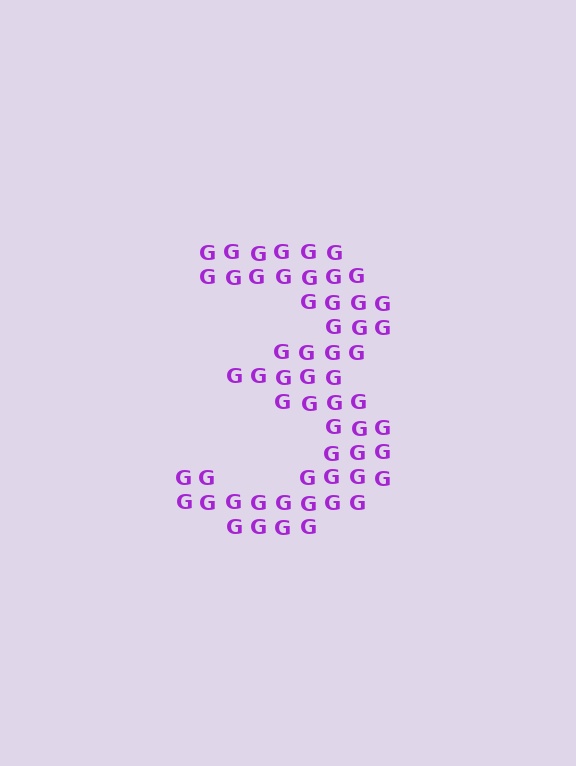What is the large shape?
The large shape is the digit 3.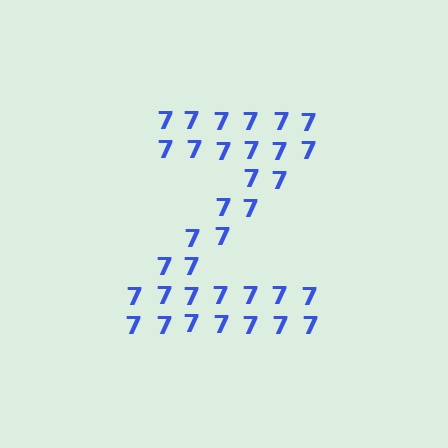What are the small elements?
The small elements are digit 7's.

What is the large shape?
The large shape is the letter Z.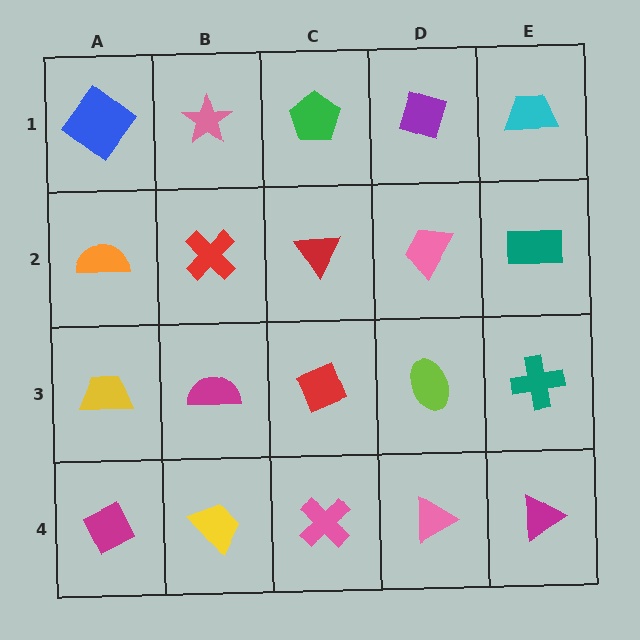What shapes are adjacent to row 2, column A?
A blue diamond (row 1, column A), a yellow trapezoid (row 3, column A), a red cross (row 2, column B).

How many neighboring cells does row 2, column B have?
4.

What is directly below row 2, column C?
A red diamond.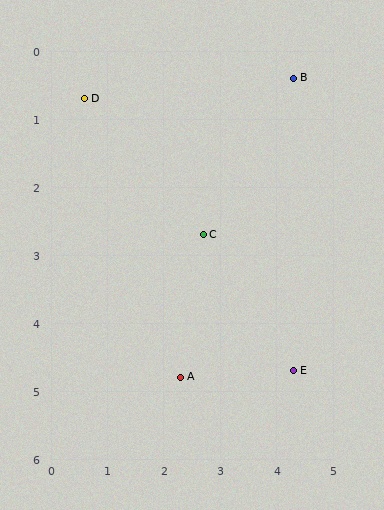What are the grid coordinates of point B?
Point B is at approximately (4.3, 0.4).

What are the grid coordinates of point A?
Point A is at approximately (2.3, 4.8).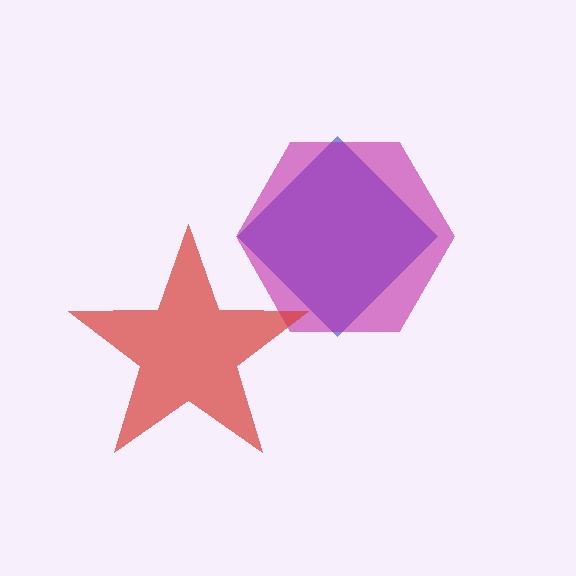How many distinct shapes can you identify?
There are 3 distinct shapes: a blue diamond, a magenta hexagon, a red star.